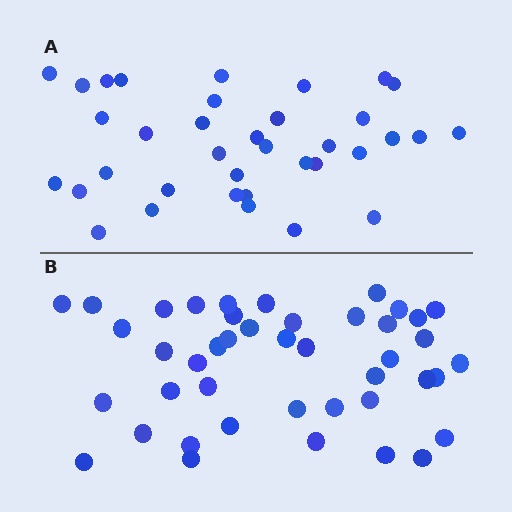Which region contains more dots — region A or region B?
Region B (the bottom region) has more dots.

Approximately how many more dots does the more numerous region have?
Region B has roughly 8 or so more dots than region A.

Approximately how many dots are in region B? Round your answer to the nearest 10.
About 40 dots. (The exact count is 43, which rounds to 40.)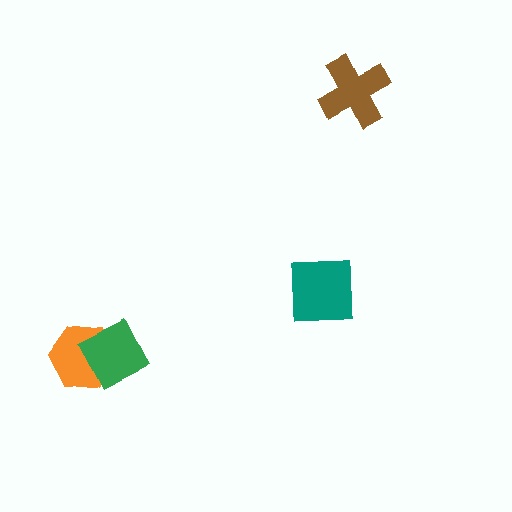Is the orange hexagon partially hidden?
Yes, it is partially covered by another shape.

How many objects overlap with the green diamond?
1 object overlaps with the green diamond.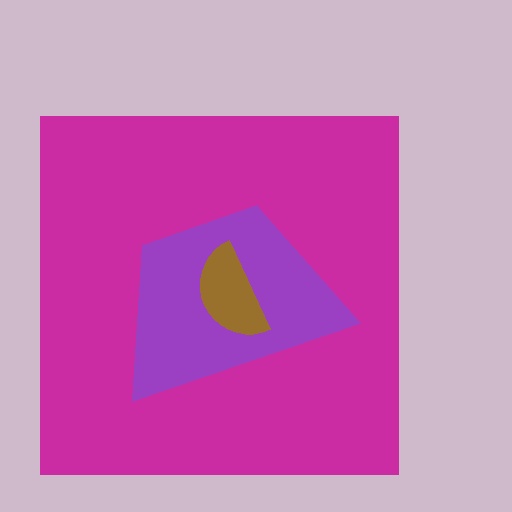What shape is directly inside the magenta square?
The purple trapezoid.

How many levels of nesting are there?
3.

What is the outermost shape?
The magenta square.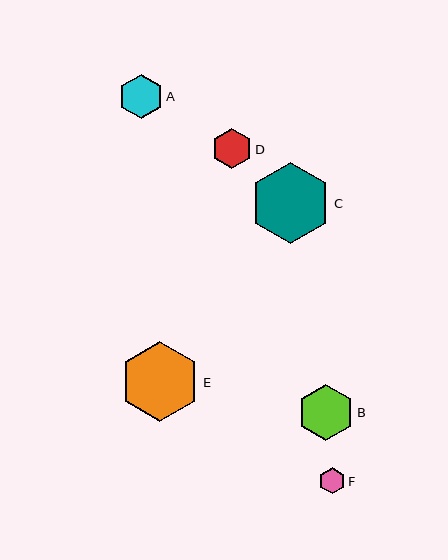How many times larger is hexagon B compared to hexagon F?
Hexagon B is approximately 2.2 times the size of hexagon F.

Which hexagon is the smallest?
Hexagon F is the smallest with a size of approximately 26 pixels.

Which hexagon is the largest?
Hexagon C is the largest with a size of approximately 81 pixels.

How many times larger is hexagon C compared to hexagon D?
Hexagon C is approximately 2.0 times the size of hexagon D.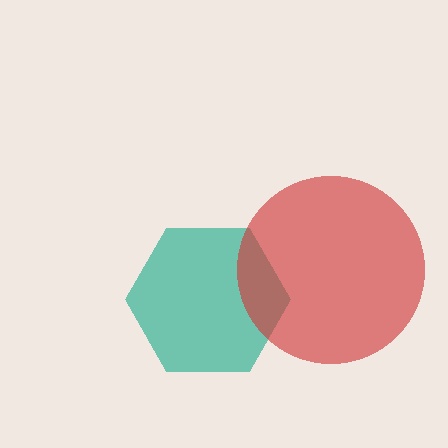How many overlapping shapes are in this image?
There are 2 overlapping shapes in the image.